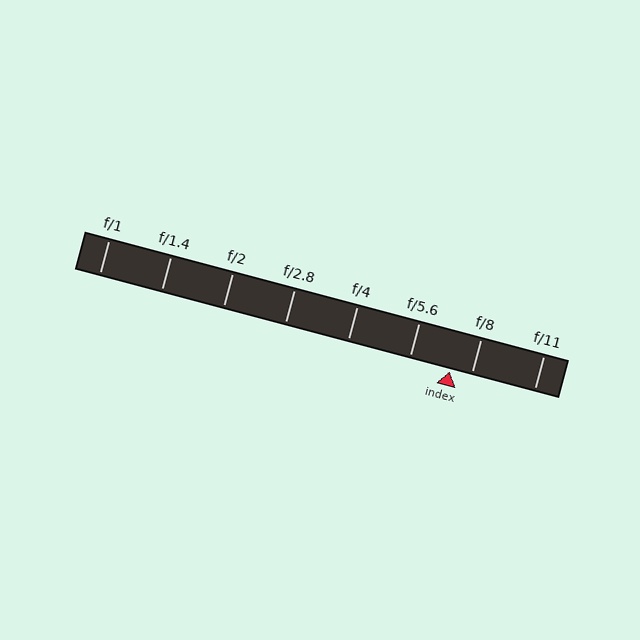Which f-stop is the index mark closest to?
The index mark is closest to f/8.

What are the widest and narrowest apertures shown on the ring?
The widest aperture shown is f/1 and the narrowest is f/11.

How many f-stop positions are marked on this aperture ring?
There are 8 f-stop positions marked.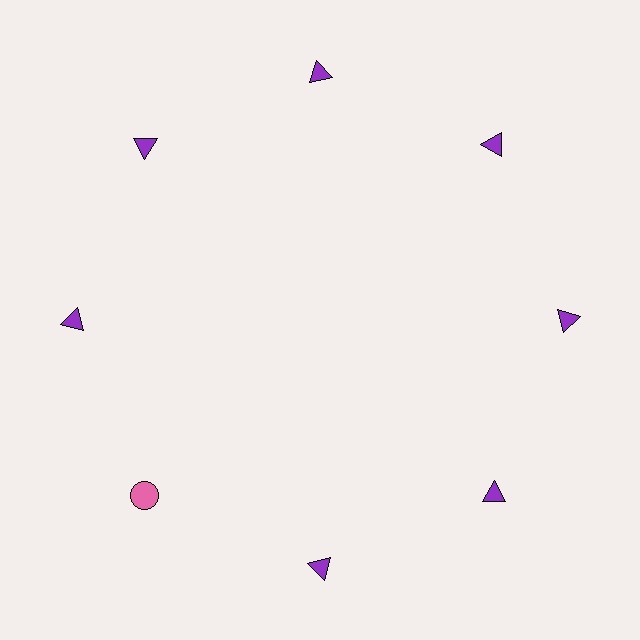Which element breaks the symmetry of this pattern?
The pink circle at roughly the 8 o'clock position breaks the symmetry. All other shapes are purple triangles.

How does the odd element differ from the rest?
It differs in both color (pink instead of purple) and shape (circle instead of triangle).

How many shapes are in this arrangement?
There are 8 shapes arranged in a ring pattern.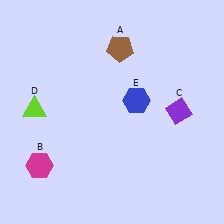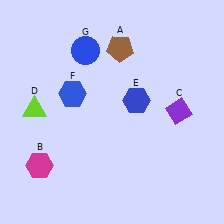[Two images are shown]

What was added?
A blue hexagon (F), a blue circle (G) were added in Image 2.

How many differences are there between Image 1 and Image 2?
There are 2 differences between the two images.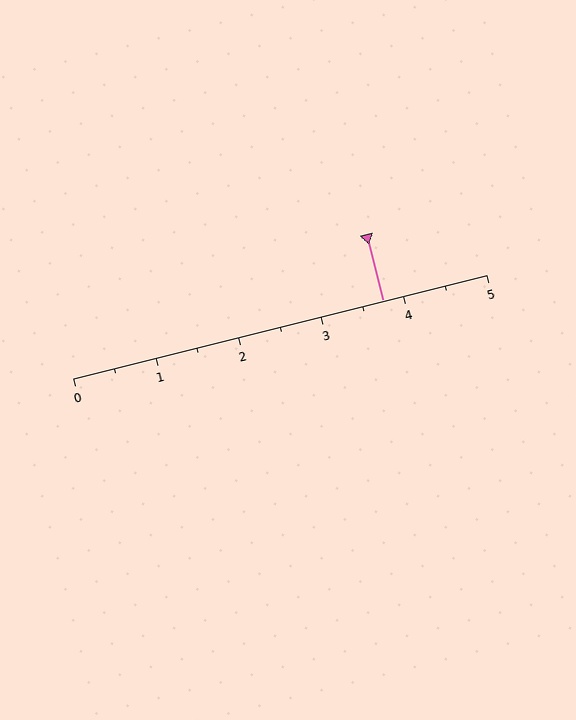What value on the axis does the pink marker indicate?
The marker indicates approximately 3.8.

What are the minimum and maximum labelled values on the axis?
The axis runs from 0 to 5.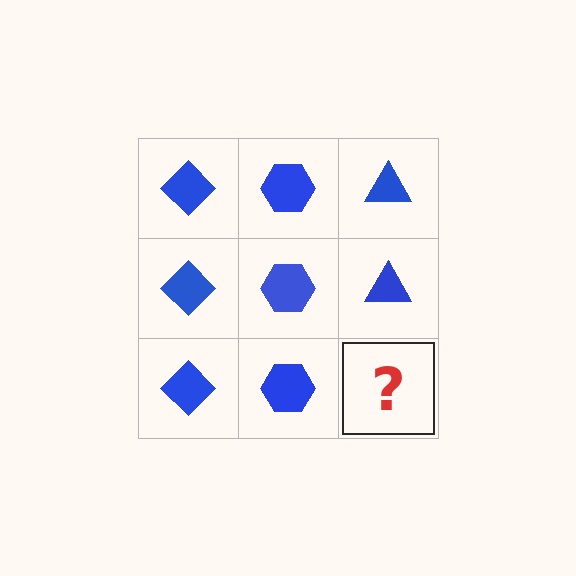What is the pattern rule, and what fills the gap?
The rule is that each column has a consistent shape. The gap should be filled with a blue triangle.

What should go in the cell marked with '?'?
The missing cell should contain a blue triangle.